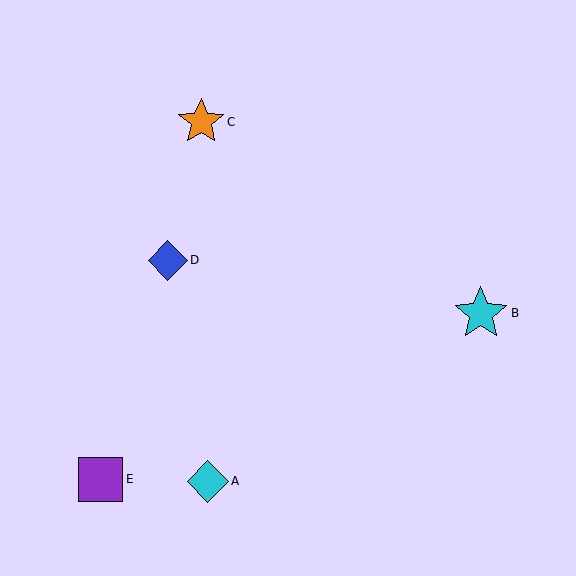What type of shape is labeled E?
Shape E is a purple square.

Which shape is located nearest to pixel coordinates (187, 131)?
The orange star (labeled C) at (201, 122) is nearest to that location.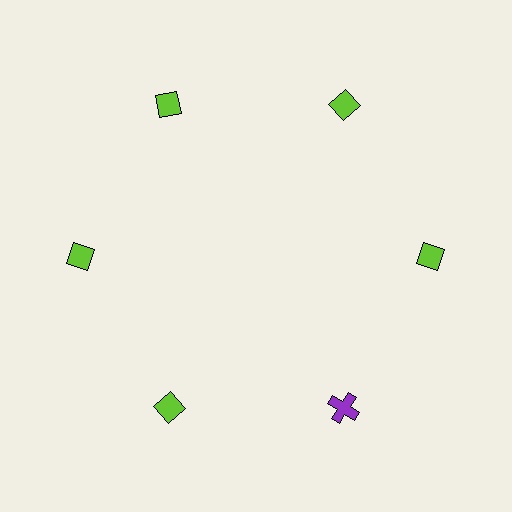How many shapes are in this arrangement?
There are 6 shapes arranged in a ring pattern.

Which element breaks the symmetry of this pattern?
The purple cross at roughly the 5 o'clock position breaks the symmetry. All other shapes are lime diamonds.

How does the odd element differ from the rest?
It differs in both color (purple instead of lime) and shape (cross instead of diamond).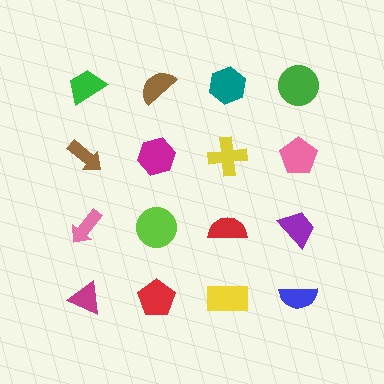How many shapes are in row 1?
4 shapes.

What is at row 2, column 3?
A yellow cross.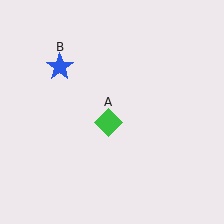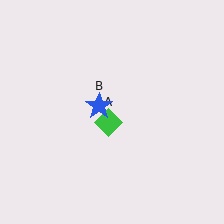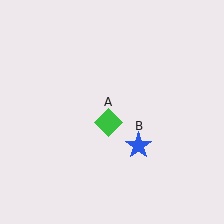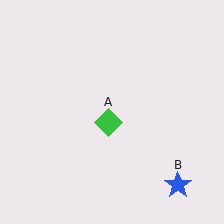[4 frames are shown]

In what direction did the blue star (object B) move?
The blue star (object B) moved down and to the right.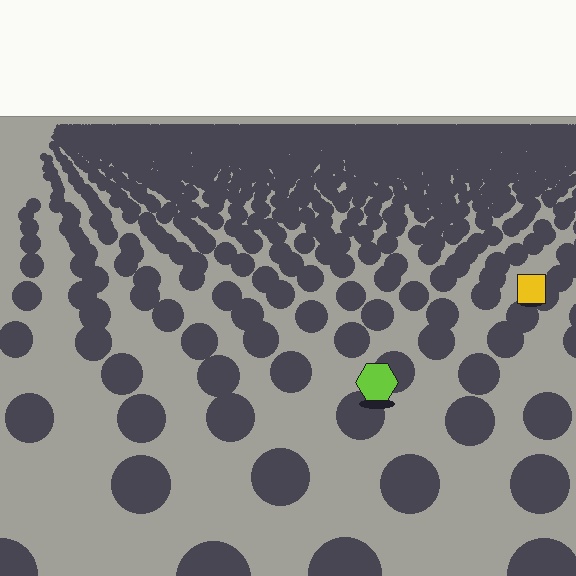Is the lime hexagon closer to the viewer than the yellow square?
Yes. The lime hexagon is closer — you can tell from the texture gradient: the ground texture is coarser near it.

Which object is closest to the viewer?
The lime hexagon is closest. The texture marks near it are larger and more spread out.